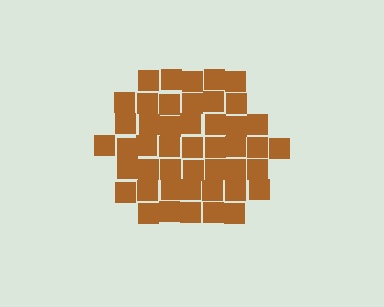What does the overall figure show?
The overall figure shows a hexagon.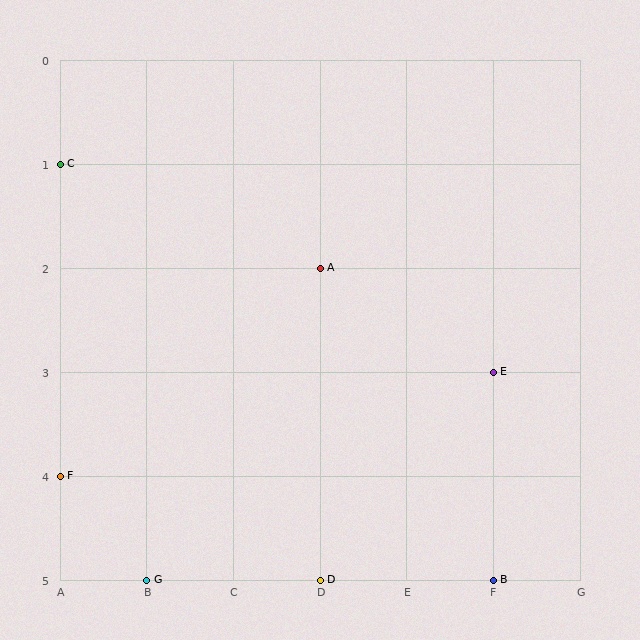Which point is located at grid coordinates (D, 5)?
Point D is at (D, 5).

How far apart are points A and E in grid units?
Points A and E are 2 columns and 1 row apart (about 2.2 grid units diagonally).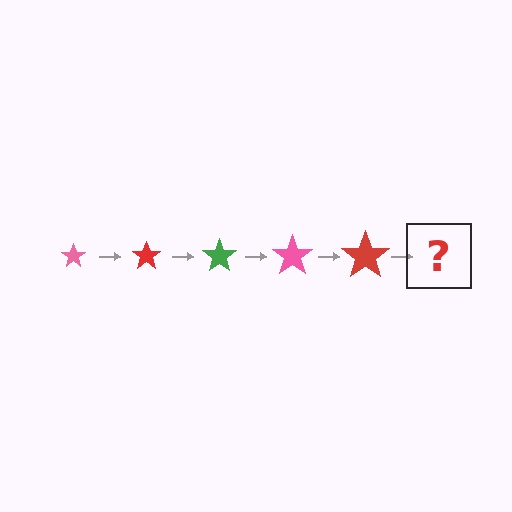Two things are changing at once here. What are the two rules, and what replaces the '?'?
The two rules are that the star grows larger each step and the color cycles through pink, red, and green. The '?' should be a green star, larger than the previous one.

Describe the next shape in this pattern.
It should be a green star, larger than the previous one.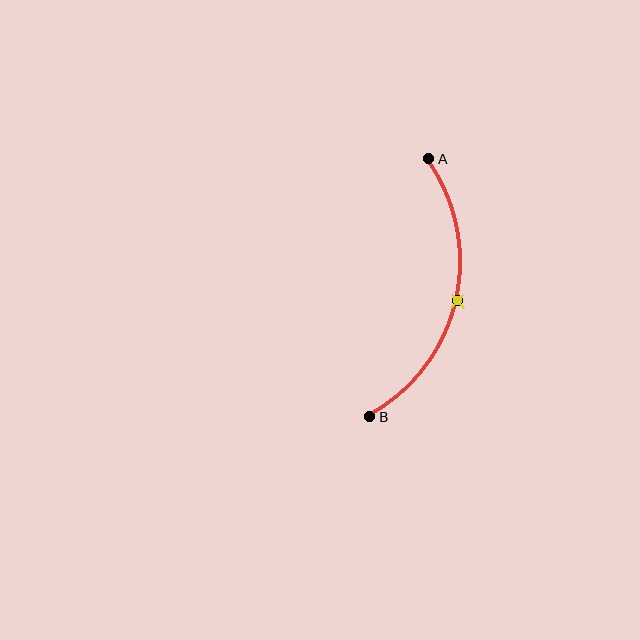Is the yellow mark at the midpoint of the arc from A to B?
Yes. The yellow mark lies on the arc at equal arc-length from both A and B — it is the arc midpoint.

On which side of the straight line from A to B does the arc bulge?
The arc bulges to the right of the straight line connecting A and B.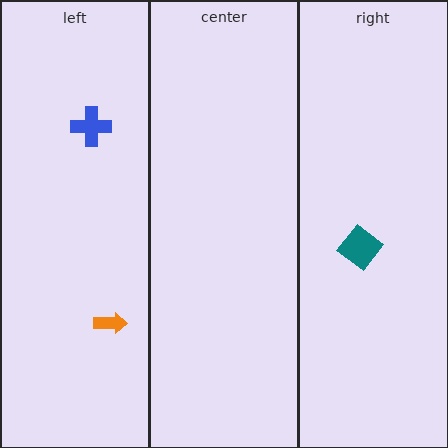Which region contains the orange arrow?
The left region.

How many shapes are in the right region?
1.